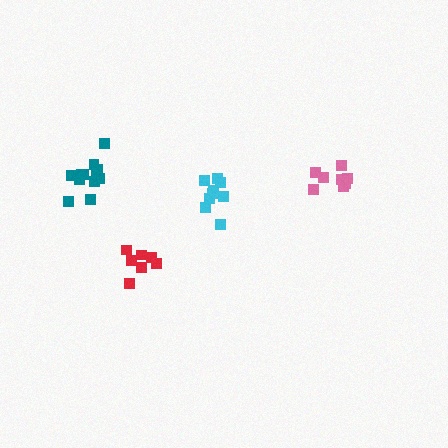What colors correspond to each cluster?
The clusters are colored: pink, teal, red, cyan.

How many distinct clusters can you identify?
There are 4 distinct clusters.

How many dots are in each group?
Group 1: 8 dots, Group 2: 12 dots, Group 3: 7 dots, Group 4: 9 dots (36 total).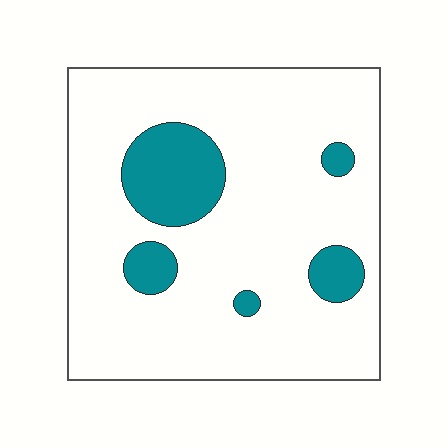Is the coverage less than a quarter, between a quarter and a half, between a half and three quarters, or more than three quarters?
Less than a quarter.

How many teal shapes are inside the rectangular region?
5.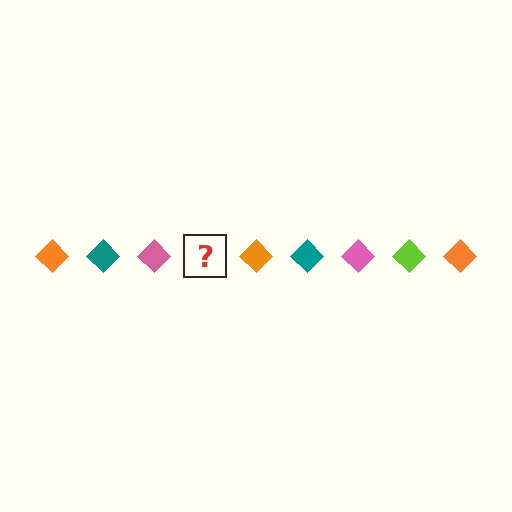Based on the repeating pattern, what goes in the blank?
The blank should be a lime diamond.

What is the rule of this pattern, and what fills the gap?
The rule is that the pattern cycles through orange, teal, pink, lime diamonds. The gap should be filled with a lime diamond.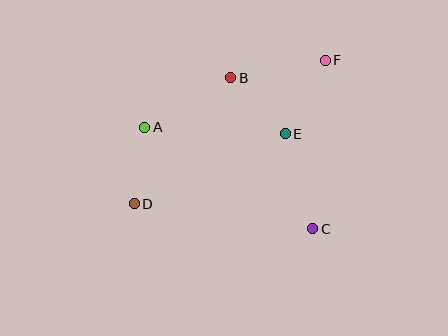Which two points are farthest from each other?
Points D and F are farthest from each other.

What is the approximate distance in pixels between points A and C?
The distance between A and C is approximately 196 pixels.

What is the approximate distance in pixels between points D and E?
The distance between D and E is approximately 167 pixels.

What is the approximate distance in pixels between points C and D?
The distance between C and D is approximately 180 pixels.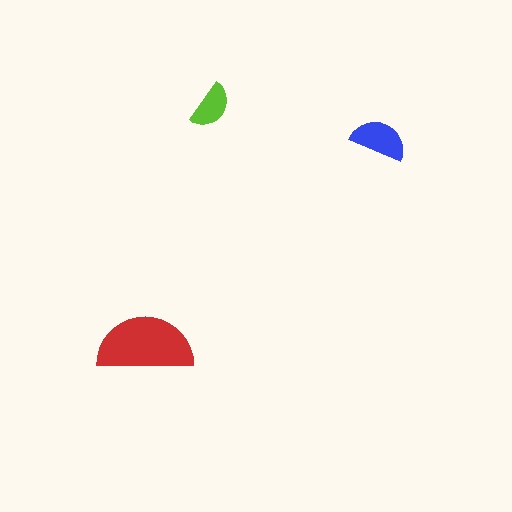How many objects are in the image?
There are 3 objects in the image.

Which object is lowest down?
The red semicircle is bottommost.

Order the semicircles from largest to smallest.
the red one, the blue one, the lime one.